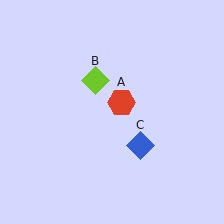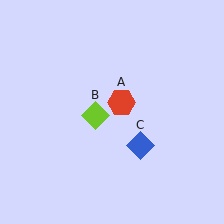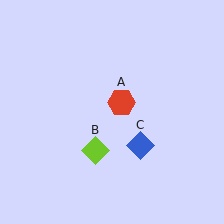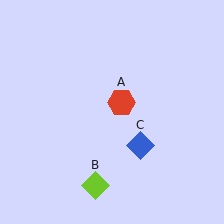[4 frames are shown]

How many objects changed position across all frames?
1 object changed position: lime diamond (object B).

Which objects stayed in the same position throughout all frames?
Red hexagon (object A) and blue diamond (object C) remained stationary.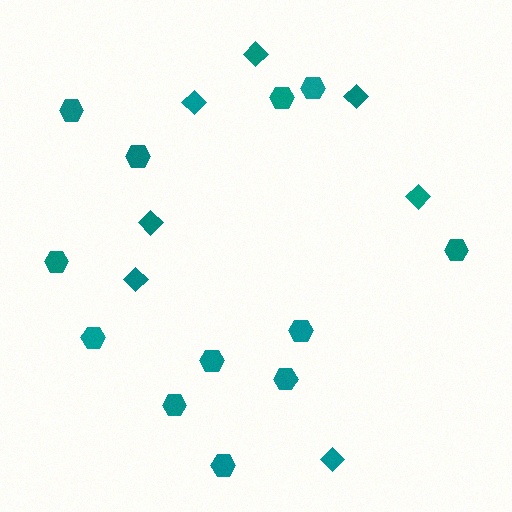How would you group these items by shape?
There are 2 groups: one group of hexagons (12) and one group of diamonds (7).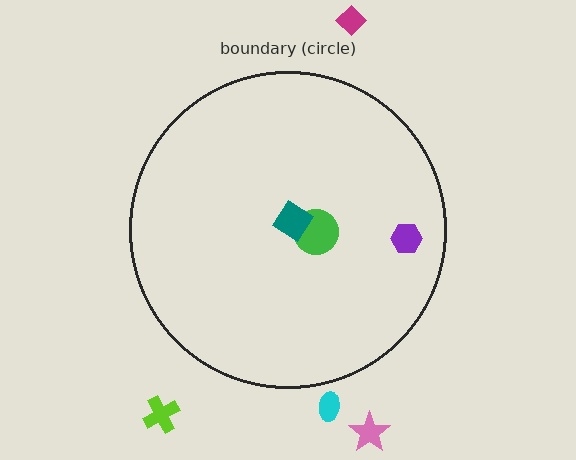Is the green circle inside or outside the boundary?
Inside.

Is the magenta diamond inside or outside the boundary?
Outside.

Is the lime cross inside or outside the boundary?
Outside.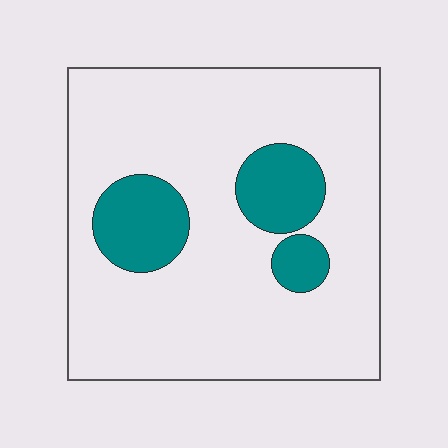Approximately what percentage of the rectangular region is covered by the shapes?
Approximately 15%.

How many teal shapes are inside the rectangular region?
3.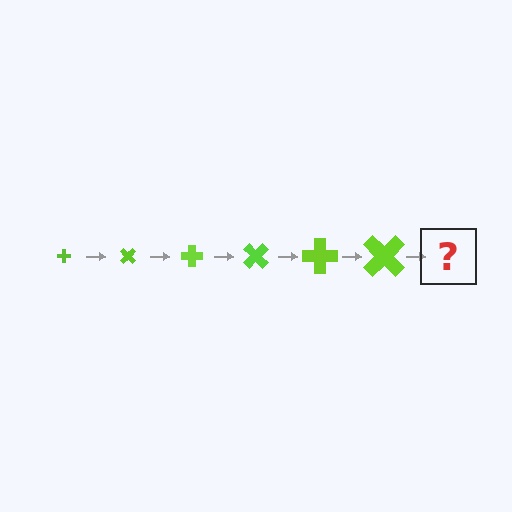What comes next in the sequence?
The next element should be a cross, larger than the previous one and rotated 270 degrees from the start.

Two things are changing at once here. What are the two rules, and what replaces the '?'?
The two rules are that the cross grows larger each step and it rotates 45 degrees each step. The '?' should be a cross, larger than the previous one and rotated 270 degrees from the start.